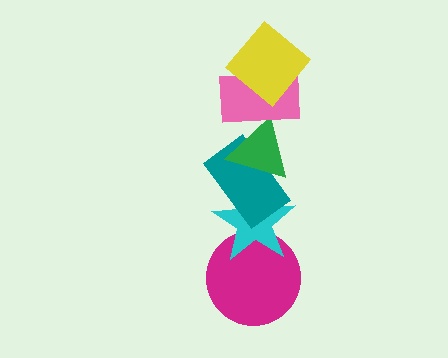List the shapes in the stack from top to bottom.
From top to bottom: the yellow diamond, the pink rectangle, the green triangle, the teal rectangle, the cyan star, the magenta circle.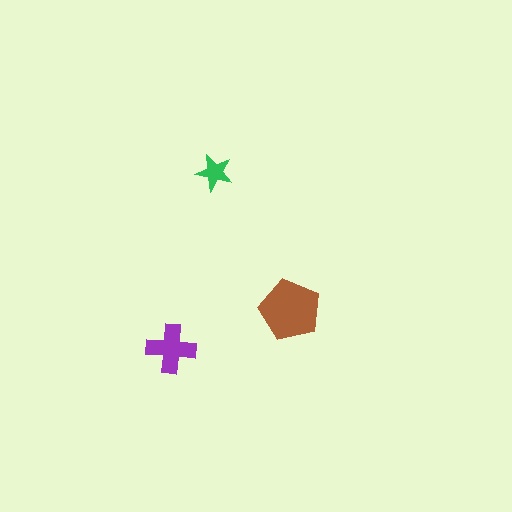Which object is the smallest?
The green star.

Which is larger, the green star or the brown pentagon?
The brown pentagon.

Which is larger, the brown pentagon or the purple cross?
The brown pentagon.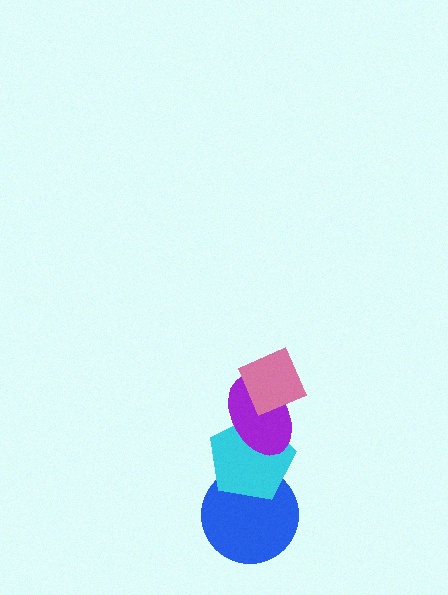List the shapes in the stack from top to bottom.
From top to bottom: the pink diamond, the purple ellipse, the cyan pentagon, the blue circle.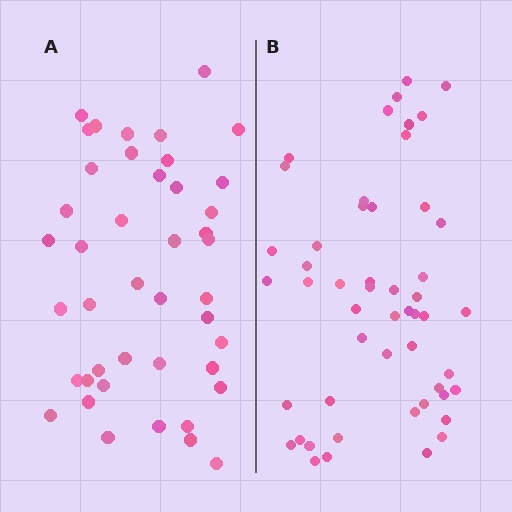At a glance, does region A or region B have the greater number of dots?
Region B (the right region) has more dots.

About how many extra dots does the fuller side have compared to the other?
Region B has roughly 8 or so more dots than region A.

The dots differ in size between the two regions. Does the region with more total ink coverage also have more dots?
No. Region A has more total ink coverage because its dots are larger, but region B actually contains more individual dots. Total area can be misleading — the number of items is what matters here.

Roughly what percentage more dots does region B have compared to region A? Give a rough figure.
About 20% more.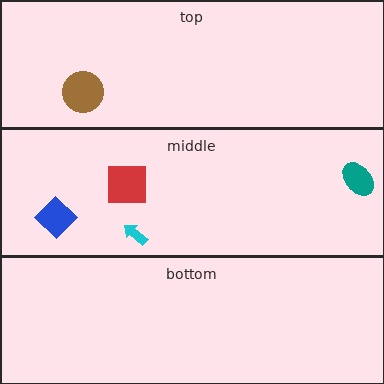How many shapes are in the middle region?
4.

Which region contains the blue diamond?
The middle region.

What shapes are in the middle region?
The cyan arrow, the red square, the teal ellipse, the blue diamond.